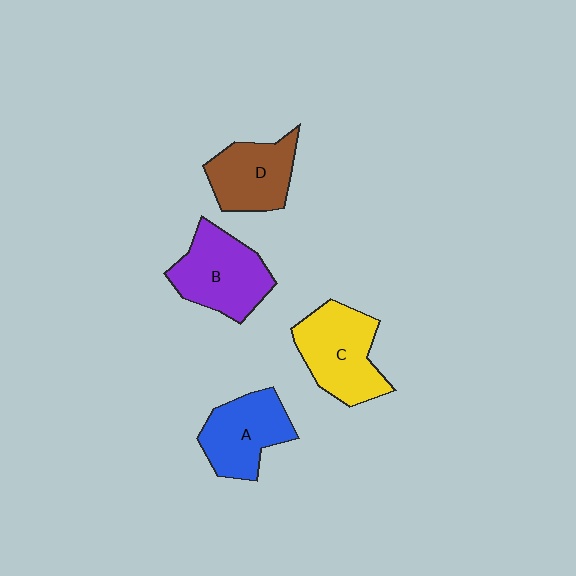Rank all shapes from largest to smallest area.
From largest to smallest: C (yellow), B (purple), A (blue), D (brown).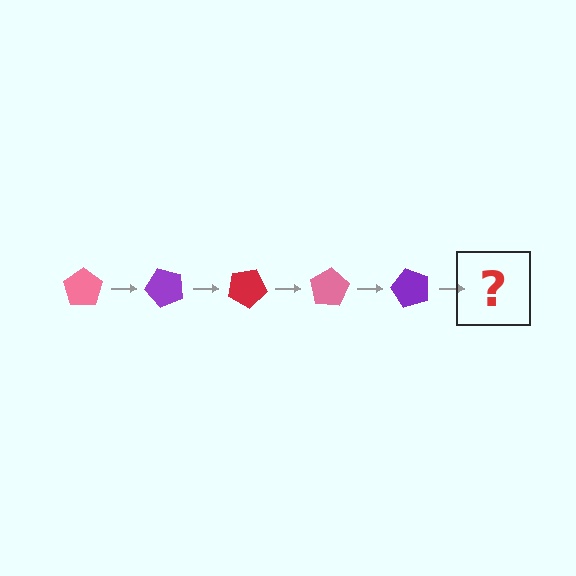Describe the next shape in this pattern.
It should be a red pentagon, rotated 250 degrees from the start.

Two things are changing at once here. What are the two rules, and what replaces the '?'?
The two rules are that it rotates 50 degrees each step and the color cycles through pink, purple, and red. The '?' should be a red pentagon, rotated 250 degrees from the start.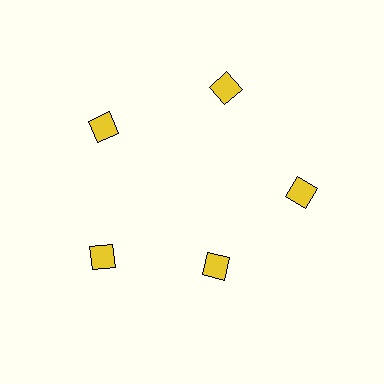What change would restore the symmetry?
The symmetry would be restored by moving it outward, back onto the ring so that all 5 diamonds sit at equal angles and equal distance from the center.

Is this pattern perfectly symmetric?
No. The 5 yellow diamonds are arranged in a ring, but one element near the 5 o'clock position is pulled inward toward the center, breaking the 5-fold rotational symmetry.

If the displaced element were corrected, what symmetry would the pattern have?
It would have 5-fold rotational symmetry — the pattern would map onto itself every 72 degrees.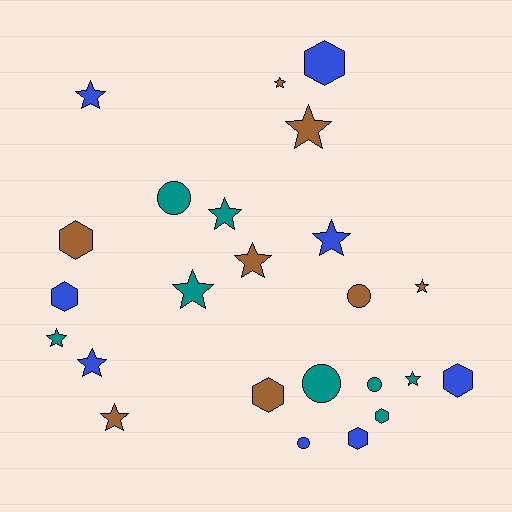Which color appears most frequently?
Blue, with 8 objects.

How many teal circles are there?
There are 3 teal circles.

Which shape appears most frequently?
Star, with 12 objects.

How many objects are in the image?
There are 24 objects.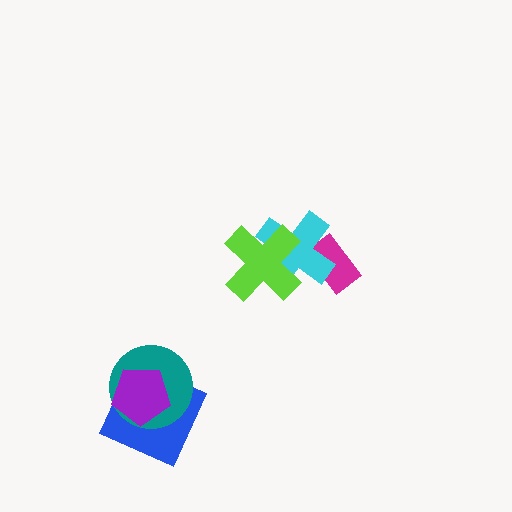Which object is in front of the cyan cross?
The lime cross is in front of the cyan cross.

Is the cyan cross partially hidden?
Yes, it is partially covered by another shape.